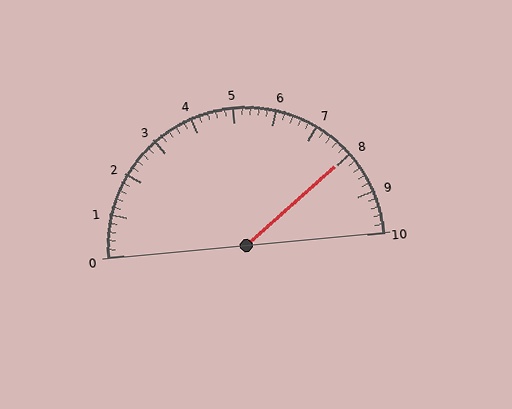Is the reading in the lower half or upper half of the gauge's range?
The reading is in the upper half of the range (0 to 10).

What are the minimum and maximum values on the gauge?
The gauge ranges from 0 to 10.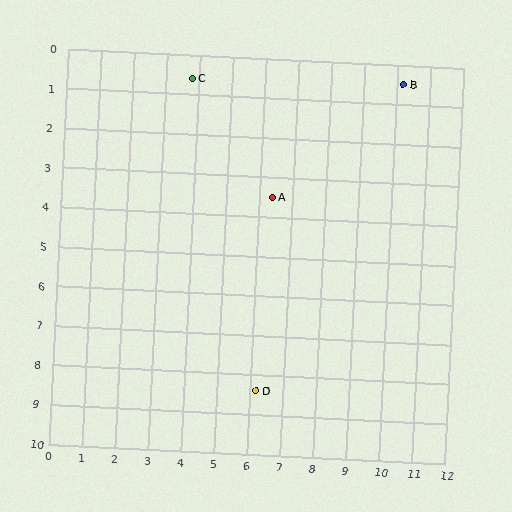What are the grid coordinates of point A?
Point A is at approximately (6.4, 3.5).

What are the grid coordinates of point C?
Point C is at approximately (3.8, 0.6).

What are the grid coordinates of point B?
Point B is at approximately (10.2, 0.5).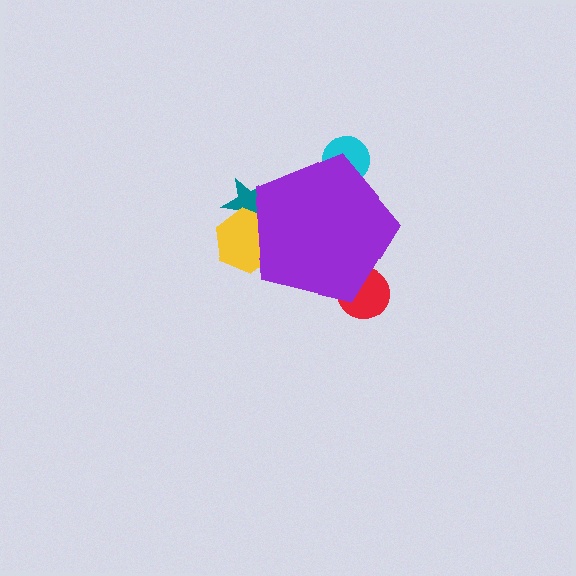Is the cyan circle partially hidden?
Yes, the cyan circle is partially hidden behind the purple pentagon.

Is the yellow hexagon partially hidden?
Yes, the yellow hexagon is partially hidden behind the purple pentagon.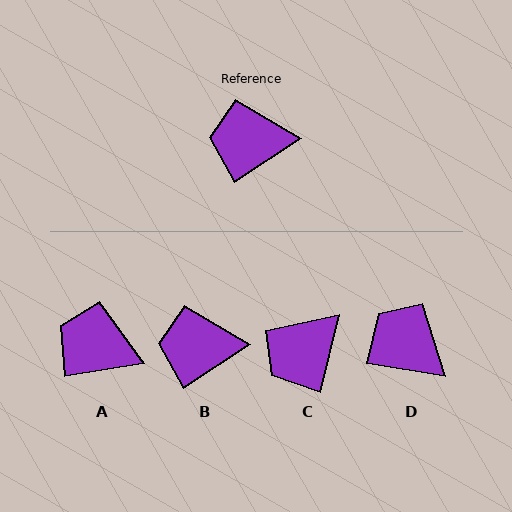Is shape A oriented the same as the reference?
No, it is off by about 24 degrees.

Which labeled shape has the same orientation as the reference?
B.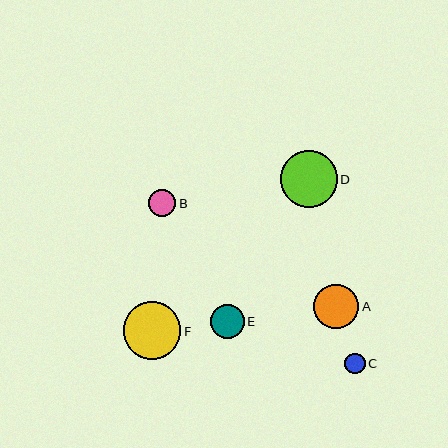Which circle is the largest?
Circle F is the largest with a size of approximately 58 pixels.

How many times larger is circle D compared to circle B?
Circle D is approximately 2.1 times the size of circle B.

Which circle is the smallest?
Circle C is the smallest with a size of approximately 20 pixels.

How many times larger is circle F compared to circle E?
Circle F is approximately 1.7 times the size of circle E.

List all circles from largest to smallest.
From largest to smallest: F, D, A, E, B, C.